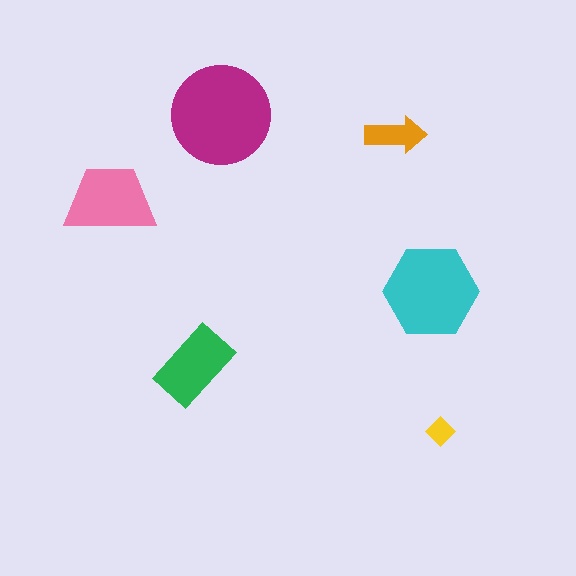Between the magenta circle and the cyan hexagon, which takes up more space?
The magenta circle.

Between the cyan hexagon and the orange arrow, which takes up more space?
The cyan hexagon.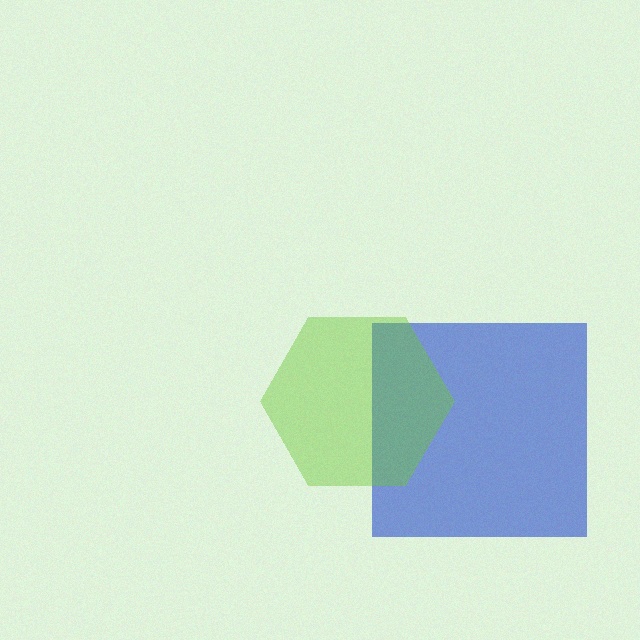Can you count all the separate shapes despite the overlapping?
Yes, there are 2 separate shapes.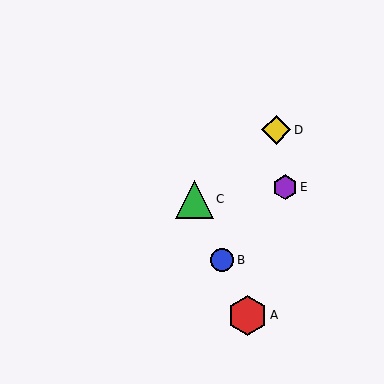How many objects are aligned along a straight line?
3 objects (A, B, C) are aligned along a straight line.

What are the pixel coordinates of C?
Object C is at (194, 199).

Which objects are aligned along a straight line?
Objects A, B, C are aligned along a straight line.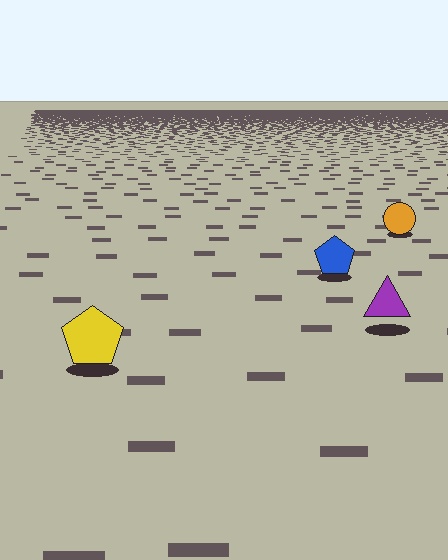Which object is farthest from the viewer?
The orange circle is farthest from the viewer. It appears smaller and the ground texture around it is denser.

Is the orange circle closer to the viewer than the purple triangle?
No. The purple triangle is closer — you can tell from the texture gradient: the ground texture is coarser near it.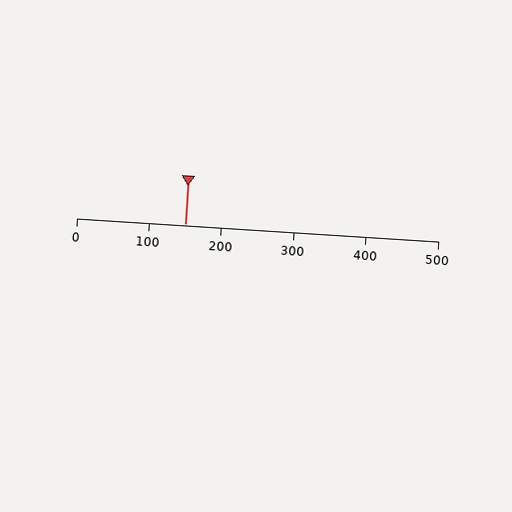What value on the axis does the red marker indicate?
The marker indicates approximately 150.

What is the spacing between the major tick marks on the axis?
The major ticks are spaced 100 apart.